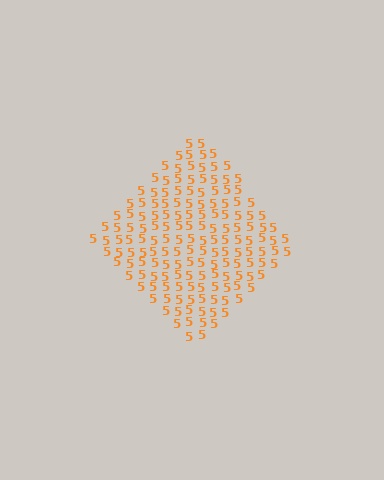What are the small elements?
The small elements are digit 5's.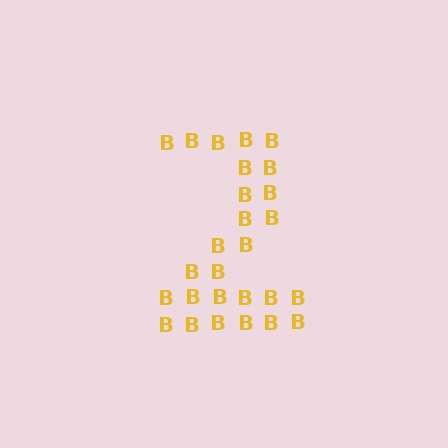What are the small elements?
The small elements are letter B's.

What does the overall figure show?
The overall figure shows the digit 2.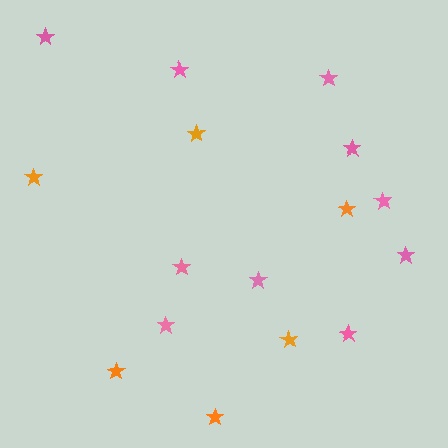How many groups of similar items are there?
There are 2 groups: one group of orange stars (6) and one group of pink stars (10).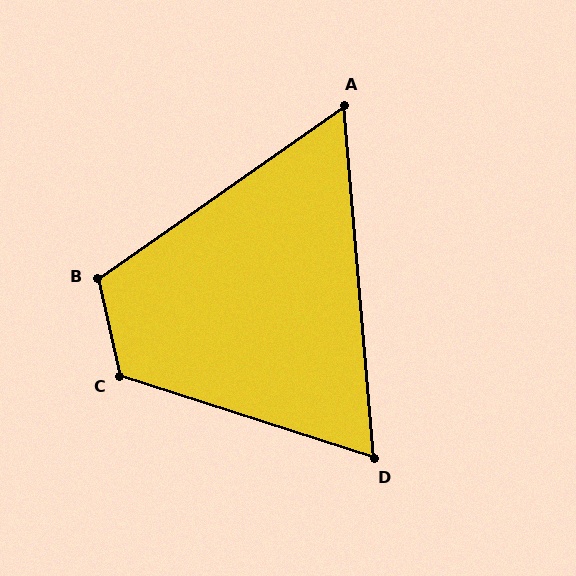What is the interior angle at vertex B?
Approximately 113 degrees (obtuse).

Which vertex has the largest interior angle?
C, at approximately 120 degrees.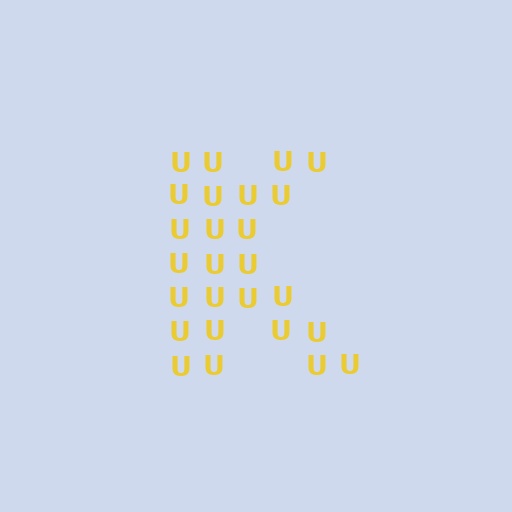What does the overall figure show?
The overall figure shows the letter K.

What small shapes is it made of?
It is made of small letter U's.